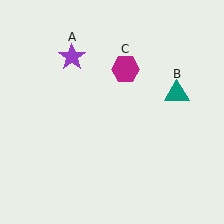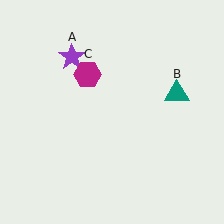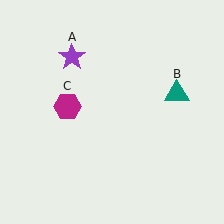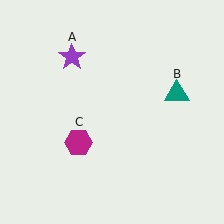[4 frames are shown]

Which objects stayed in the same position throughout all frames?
Purple star (object A) and teal triangle (object B) remained stationary.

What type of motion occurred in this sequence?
The magenta hexagon (object C) rotated counterclockwise around the center of the scene.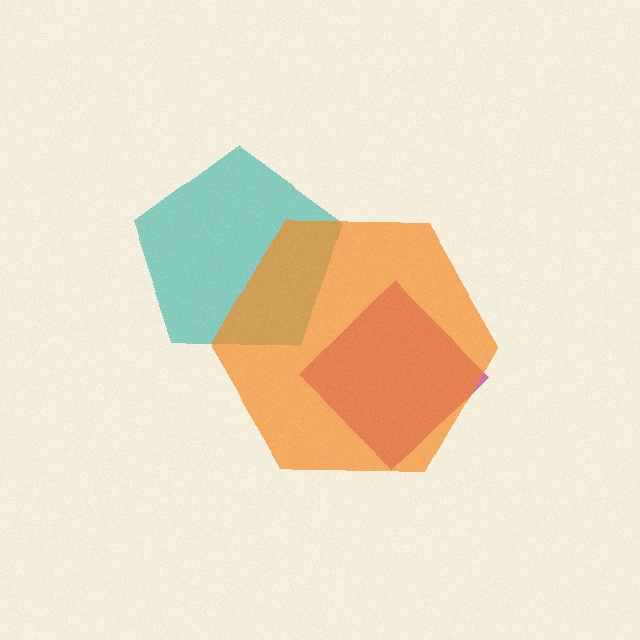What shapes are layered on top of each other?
The layered shapes are: a teal pentagon, a magenta diamond, an orange hexagon.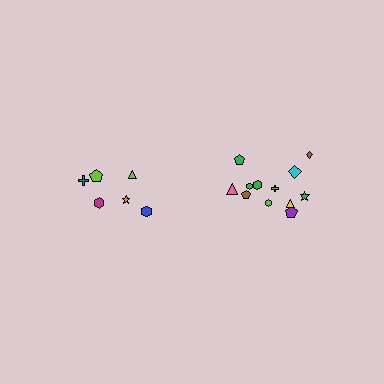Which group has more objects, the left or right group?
The right group.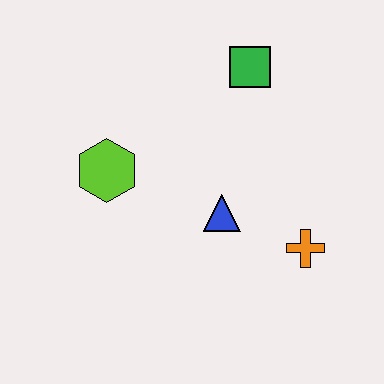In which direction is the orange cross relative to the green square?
The orange cross is below the green square.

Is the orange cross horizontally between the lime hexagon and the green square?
No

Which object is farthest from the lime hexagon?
The orange cross is farthest from the lime hexagon.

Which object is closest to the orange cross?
The blue triangle is closest to the orange cross.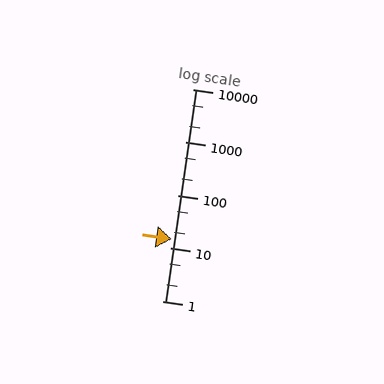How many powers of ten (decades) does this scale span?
The scale spans 4 decades, from 1 to 10000.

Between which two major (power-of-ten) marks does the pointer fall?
The pointer is between 10 and 100.